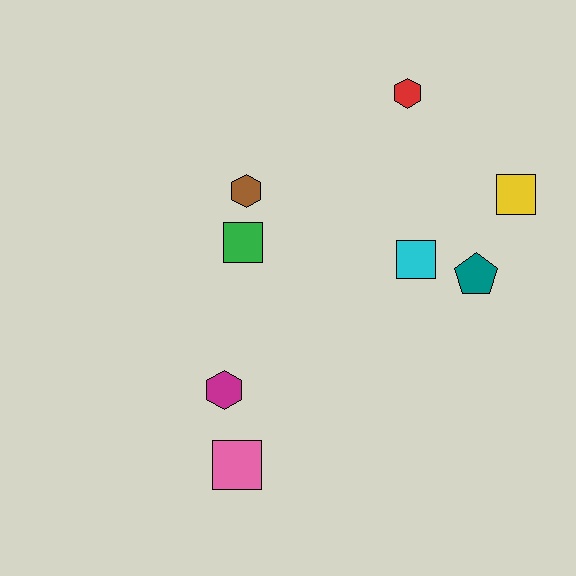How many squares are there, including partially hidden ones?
There are 4 squares.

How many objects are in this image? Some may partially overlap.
There are 8 objects.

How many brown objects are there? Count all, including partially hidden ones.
There is 1 brown object.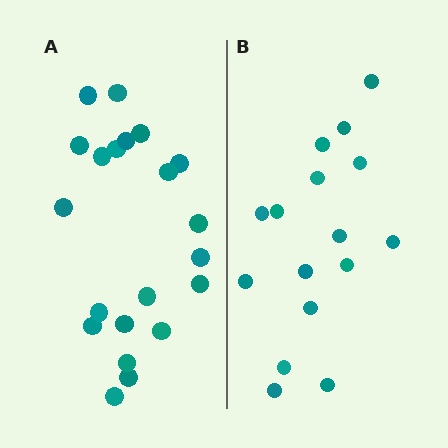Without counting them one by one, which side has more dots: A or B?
Region A (the left region) has more dots.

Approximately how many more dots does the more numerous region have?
Region A has about 5 more dots than region B.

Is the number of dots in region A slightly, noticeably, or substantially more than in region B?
Region A has noticeably more, but not dramatically so. The ratio is roughly 1.3 to 1.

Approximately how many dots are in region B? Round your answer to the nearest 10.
About 20 dots. (The exact count is 16, which rounds to 20.)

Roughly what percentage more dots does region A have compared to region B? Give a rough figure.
About 30% more.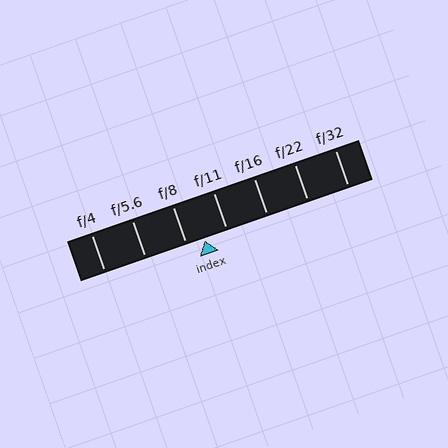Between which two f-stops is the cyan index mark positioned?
The index mark is between f/8 and f/11.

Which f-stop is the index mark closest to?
The index mark is closest to f/8.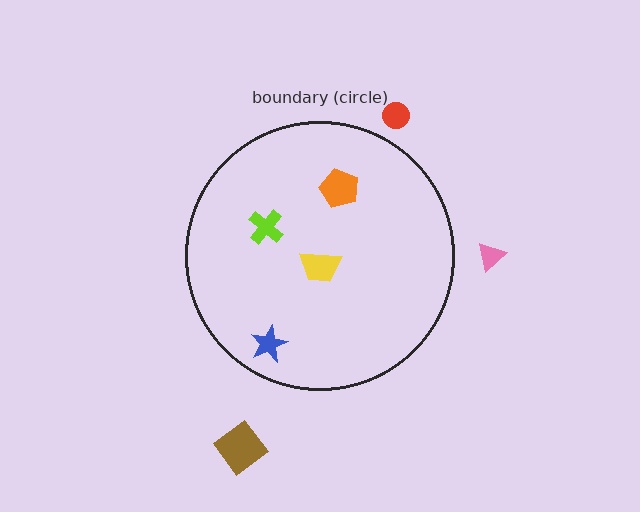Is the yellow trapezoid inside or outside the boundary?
Inside.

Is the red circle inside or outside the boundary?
Outside.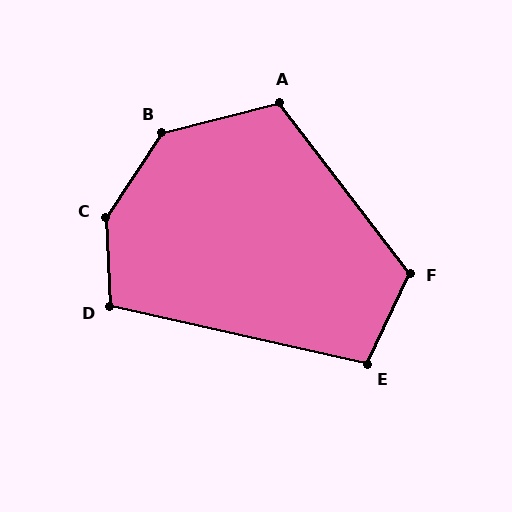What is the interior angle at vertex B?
Approximately 138 degrees (obtuse).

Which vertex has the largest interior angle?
C, at approximately 144 degrees.